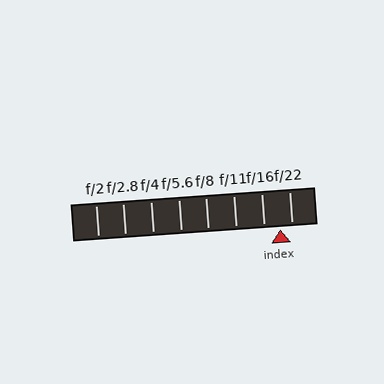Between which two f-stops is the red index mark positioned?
The index mark is between f/16 and f/22.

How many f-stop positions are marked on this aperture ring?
There are 8 f-stop positions marked.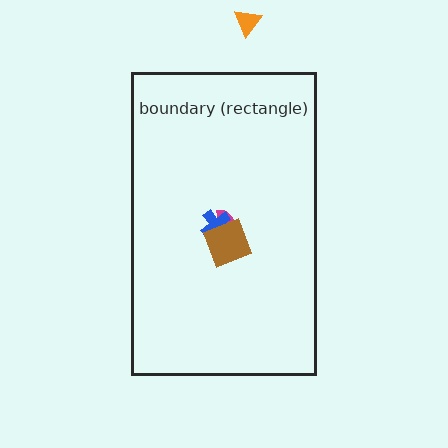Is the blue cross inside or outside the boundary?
Inside.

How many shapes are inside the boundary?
3 inside, 1 outside.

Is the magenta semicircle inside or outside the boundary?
Inside.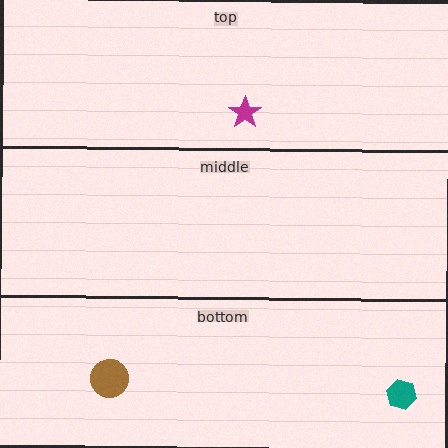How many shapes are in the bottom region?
2.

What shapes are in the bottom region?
The brown circle, the teal hexagon.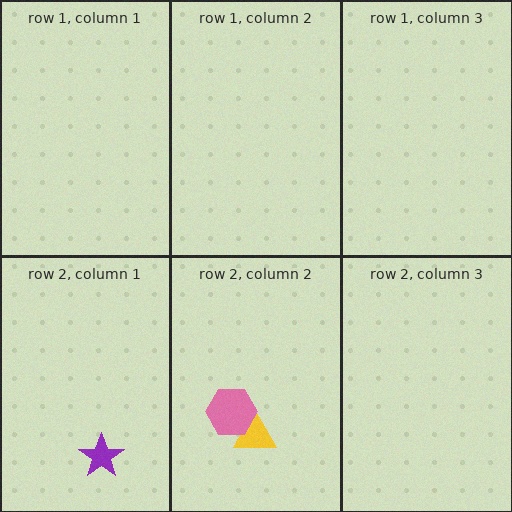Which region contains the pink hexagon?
The row 2, column 2 region.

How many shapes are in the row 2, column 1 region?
1.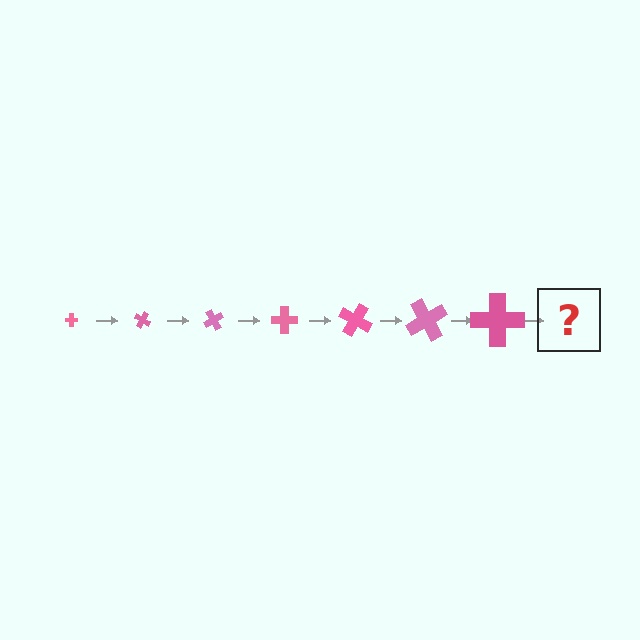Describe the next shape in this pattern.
It should be a cross, larger than the previous one and rotated 210 degrees from the start.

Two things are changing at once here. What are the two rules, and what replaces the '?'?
The two rules are that the cross grows larger each step and it rotates 30 degrees each step. The '?' should be a cross, larger than the previous one and rotated 210 degrees from the start.